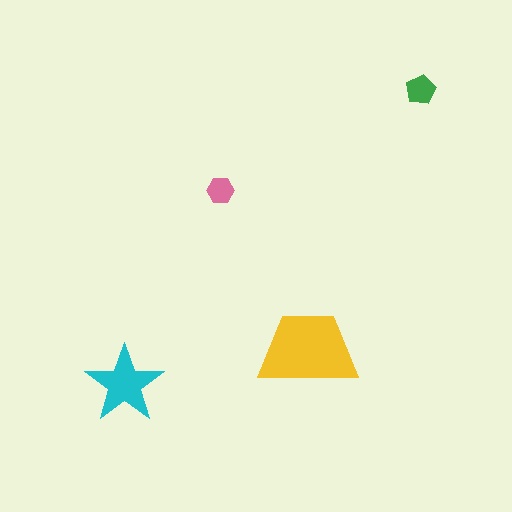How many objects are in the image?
There are 4 objects in the image.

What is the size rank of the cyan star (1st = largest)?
2nd.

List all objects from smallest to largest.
The pink hexagon, the green pentagon, the cyan star, the yellow trapezoid.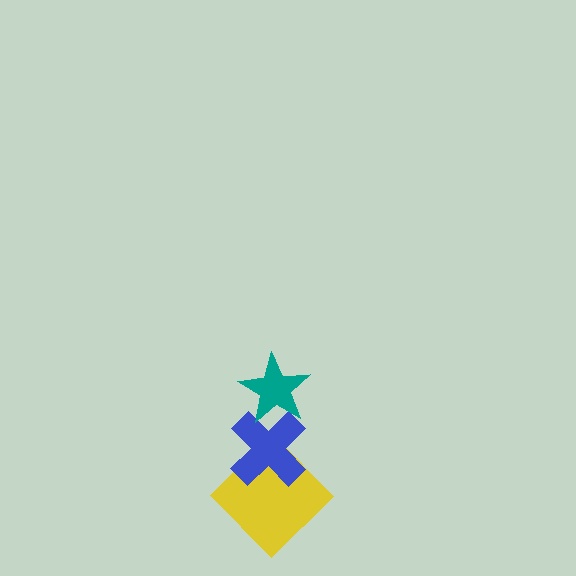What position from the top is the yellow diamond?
The yellow diamond is 3rd from the top.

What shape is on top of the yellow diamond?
The blue cross is on top of the yellow diamond.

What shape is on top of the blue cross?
The teal star is on top of the blue cross.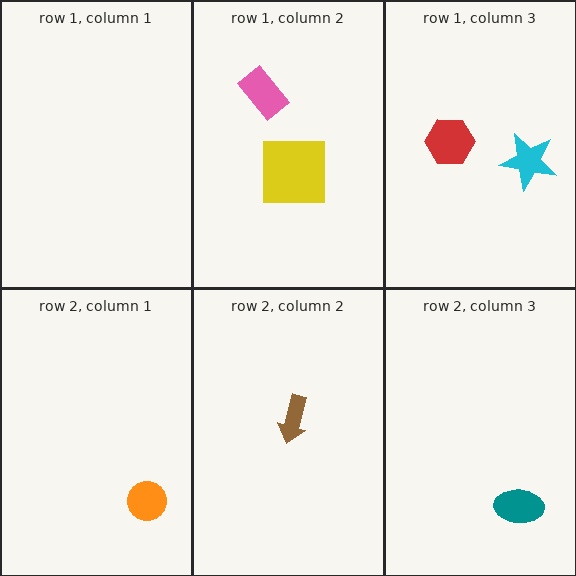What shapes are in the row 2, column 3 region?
The teal ellipse.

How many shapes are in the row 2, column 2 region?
1.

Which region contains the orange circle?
The row 2, column 1 region.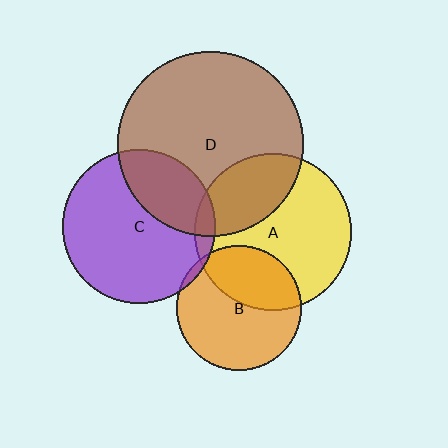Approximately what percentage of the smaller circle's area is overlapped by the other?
Approximately 5%.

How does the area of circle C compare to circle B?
Approximately 1.5 times.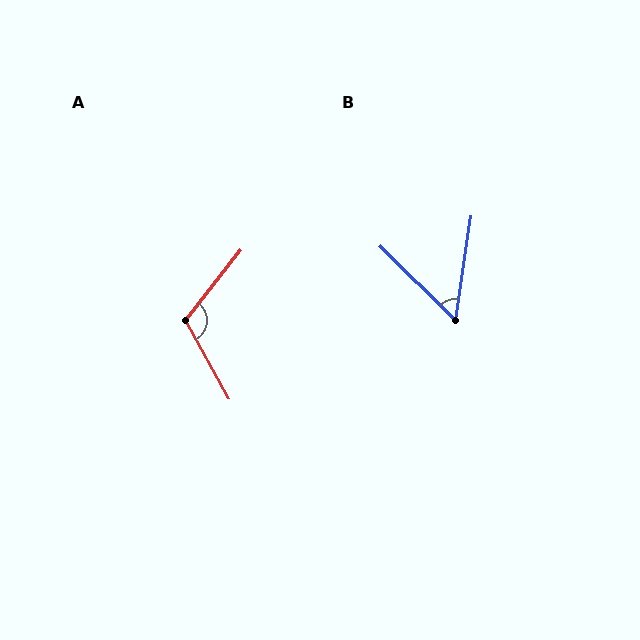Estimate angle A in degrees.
Approximately 113 degrees.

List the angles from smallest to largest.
B (54°), A (113°).